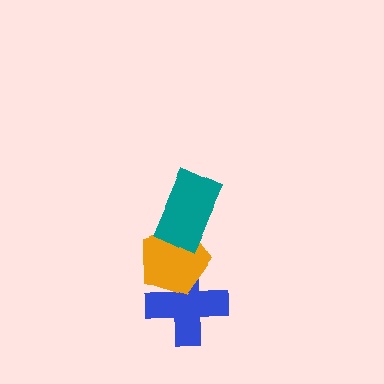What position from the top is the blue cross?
The blue cross is 3rd from the top.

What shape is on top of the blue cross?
The orange pentagon is on top of the blue cross.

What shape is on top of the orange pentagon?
The teal rectangle is on top of the orange pentagon.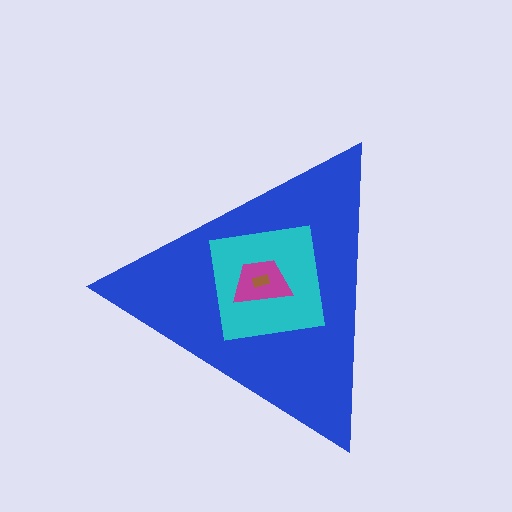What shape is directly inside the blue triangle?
The cyan square.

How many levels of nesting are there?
4.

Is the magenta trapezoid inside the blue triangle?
Yes.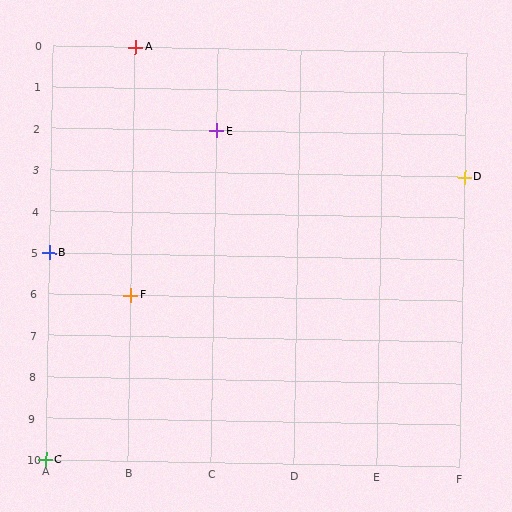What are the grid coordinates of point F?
Point F is at grid coordinates (B, 6).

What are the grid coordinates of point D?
Point D is at grid coordinates (F, 3).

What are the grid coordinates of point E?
Point E is at grid coordinates (C, 2).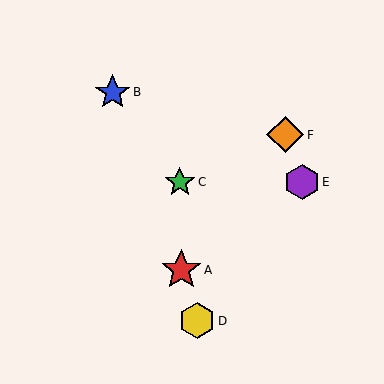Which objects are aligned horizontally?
Objects C, E are aligned horizontally.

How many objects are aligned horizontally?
2 objects (C, E) are aligned horizontally.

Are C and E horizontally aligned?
Yes, both are at y≈182.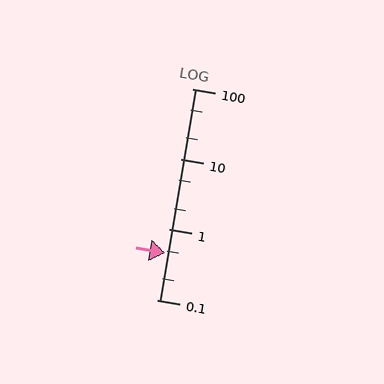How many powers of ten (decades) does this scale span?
The scale spans 3 decades, from 0.1 to 100.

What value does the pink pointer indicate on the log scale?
The pointer indicates approximately 0.47.